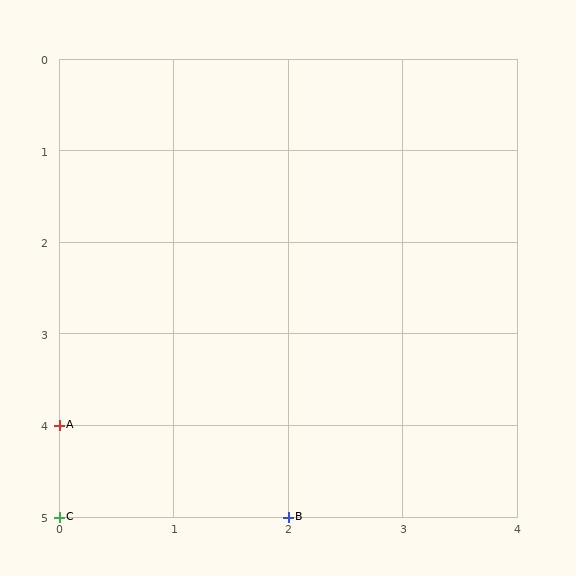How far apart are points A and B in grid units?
Points A and B are 2 columns and 1 row apart (about 2.2 grid units diagonally).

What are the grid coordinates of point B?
Point B is at grid coordinates (2, 5).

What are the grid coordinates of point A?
Point A is at grid coordinates (0, 4).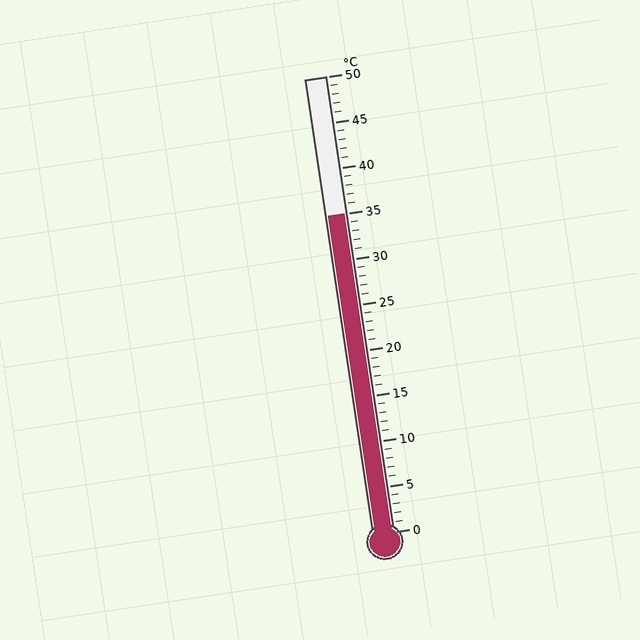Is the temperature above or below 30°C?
The temperature is above 30°C.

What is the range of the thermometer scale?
The thermometer scale ranges from 0°C to 50°C.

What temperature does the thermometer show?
The thermometer shows approximately 35°C.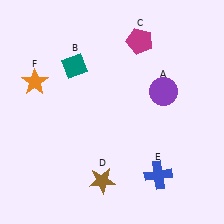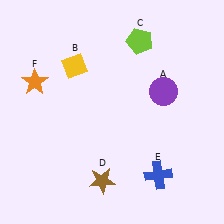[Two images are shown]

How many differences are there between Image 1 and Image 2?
There are 2 differences between the two images.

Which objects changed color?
B changed from teal to yellow. C changed from magenta to lime.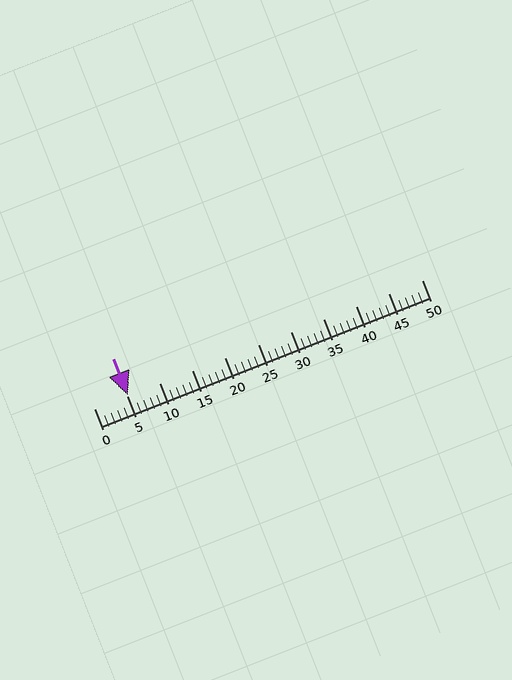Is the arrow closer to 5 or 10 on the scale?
The arrow is closer to 5.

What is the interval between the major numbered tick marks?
The major tick marks are spaced 5 units apart.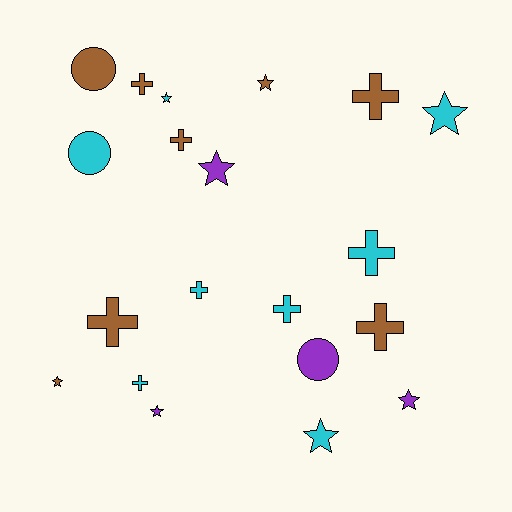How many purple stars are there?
There are 3 purple stars.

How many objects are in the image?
There are 20 objects.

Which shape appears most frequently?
Cross, with 9 objects.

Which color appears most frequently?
Brown, with 8 objects.